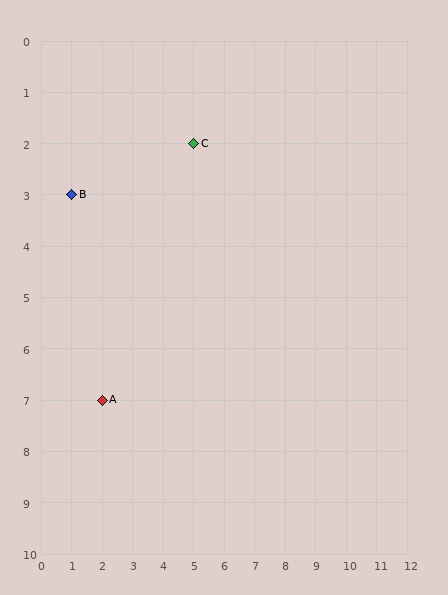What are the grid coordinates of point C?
Point C is at grid coordinates (5, 2).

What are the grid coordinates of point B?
Point B is at grid coordinates (1, 3).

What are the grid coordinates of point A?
Point A is at grid coordinates (2, 7).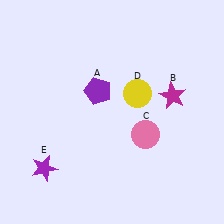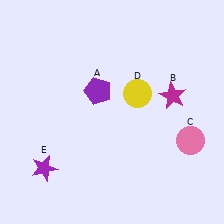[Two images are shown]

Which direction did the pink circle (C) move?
The pink circle (C) moved right.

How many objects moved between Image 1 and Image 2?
1 object moved between the two images.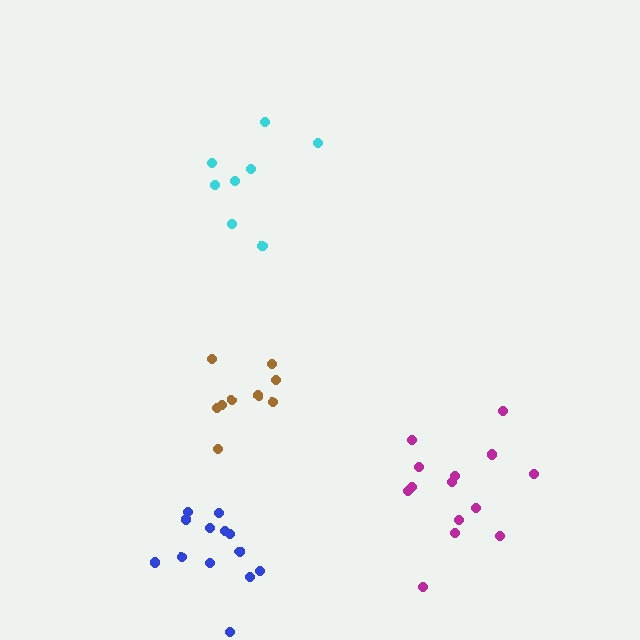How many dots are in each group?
Group 1: 14 dots, Group 2: 9 dots, Group 3: 8 dots, Group 4: 13 dots (44 total).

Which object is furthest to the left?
The blue cluster is leftmost.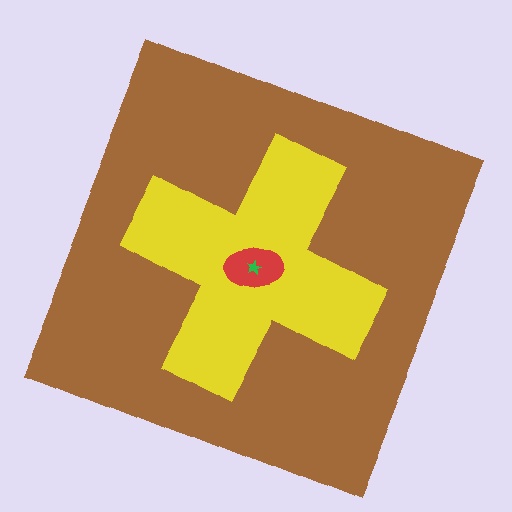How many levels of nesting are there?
4.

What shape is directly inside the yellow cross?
The red ellipse.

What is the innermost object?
The green star.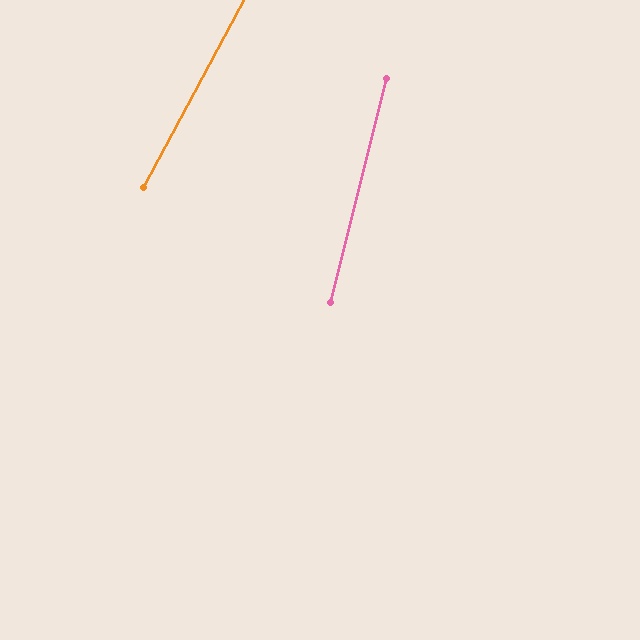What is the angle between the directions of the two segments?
Approximately 14 degrees.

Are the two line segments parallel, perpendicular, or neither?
Neither parallel nor perpendicular — they differ by about 14°.